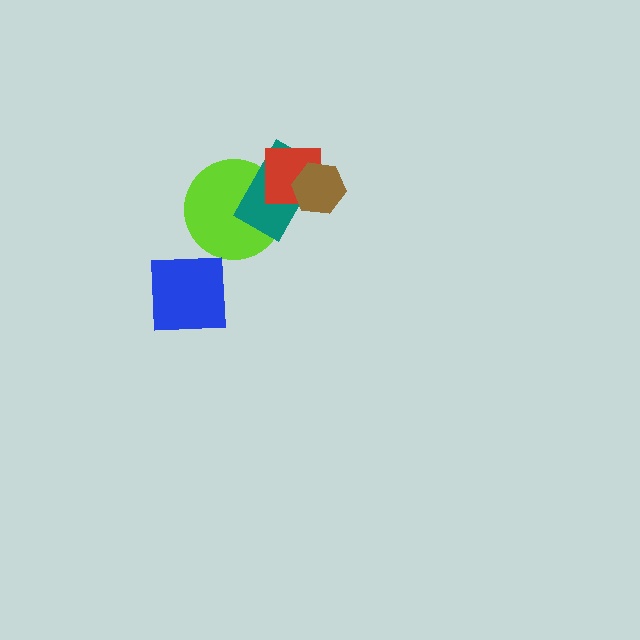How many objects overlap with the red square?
3 objects overlap with the red square.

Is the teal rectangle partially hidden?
Yes, it is partially covered by another shape.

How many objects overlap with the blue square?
0 objects overlap with the blue square.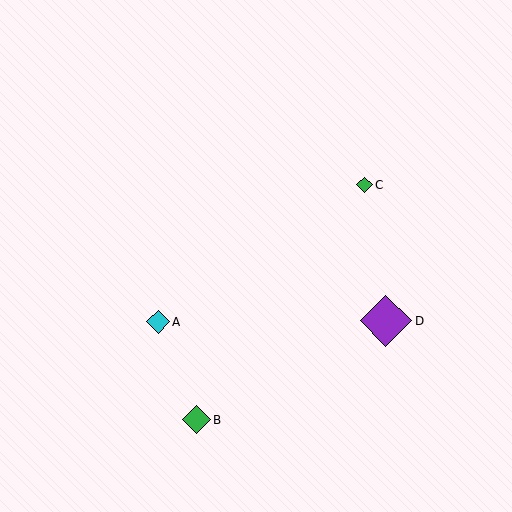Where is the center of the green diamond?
The center of the green diamond is at (365, 185).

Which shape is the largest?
The purple diamond (labeled D) is the largest.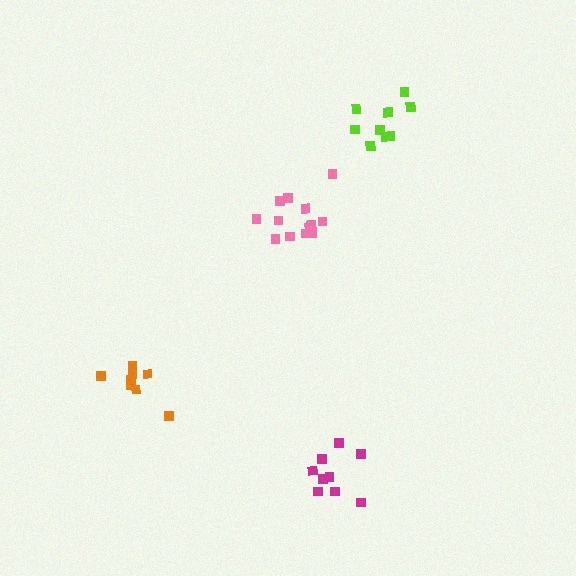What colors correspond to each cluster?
The clusters are colored: pink, orange, lime, magenta.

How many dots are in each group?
Group 1: 13 dots, Group 2: 8 dots, Group 3: 9 dots, Group 4: 9 dots (39 total).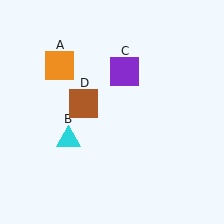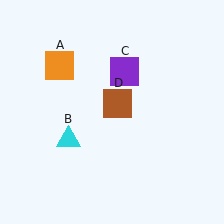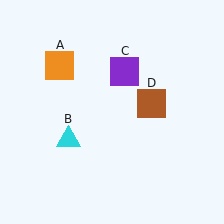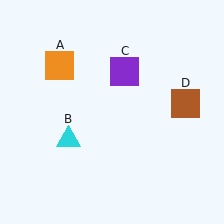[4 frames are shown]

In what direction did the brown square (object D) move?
The brown square (object D) moved right.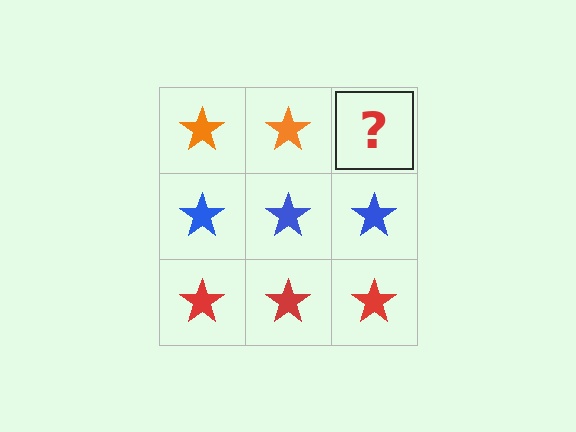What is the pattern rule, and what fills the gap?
The rule is that each row has a consistent color. The gap should be filled with an orange star.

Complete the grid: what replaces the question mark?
The question mark should be replaced with an orange star.